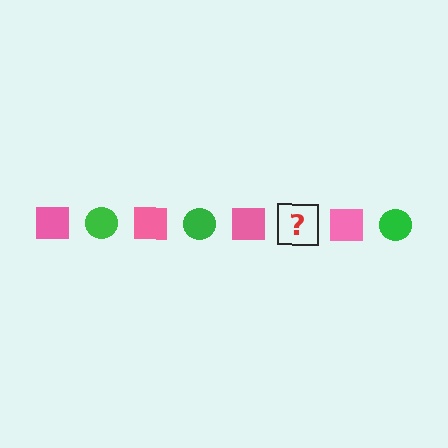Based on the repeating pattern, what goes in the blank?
The blank should be a green circle.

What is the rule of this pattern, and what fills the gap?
The rule is that the pattern alternates between pink square and green circle. The gap should be filled with a green circle.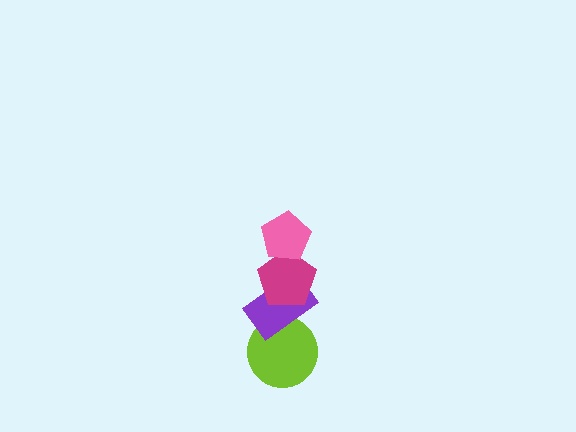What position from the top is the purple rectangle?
The purple rectangle is 3rd from the top.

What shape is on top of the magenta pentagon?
The pink pentagon is on top of the magenta pentagon.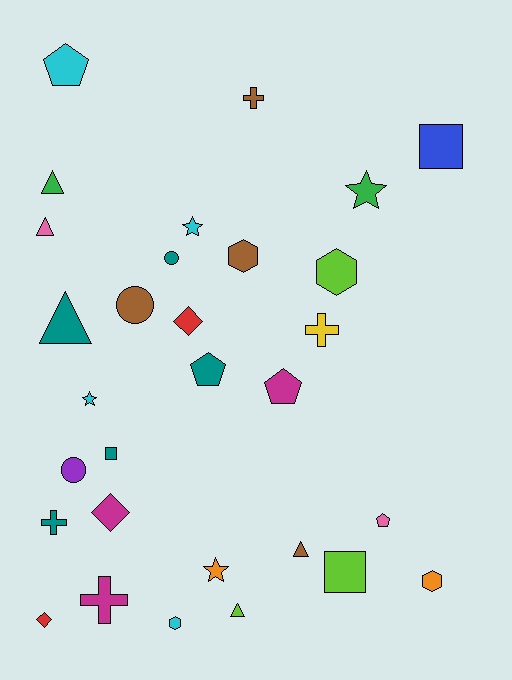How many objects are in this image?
There are 30 objects.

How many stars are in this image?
There are 4 stars.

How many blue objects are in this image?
There is 1 blue object.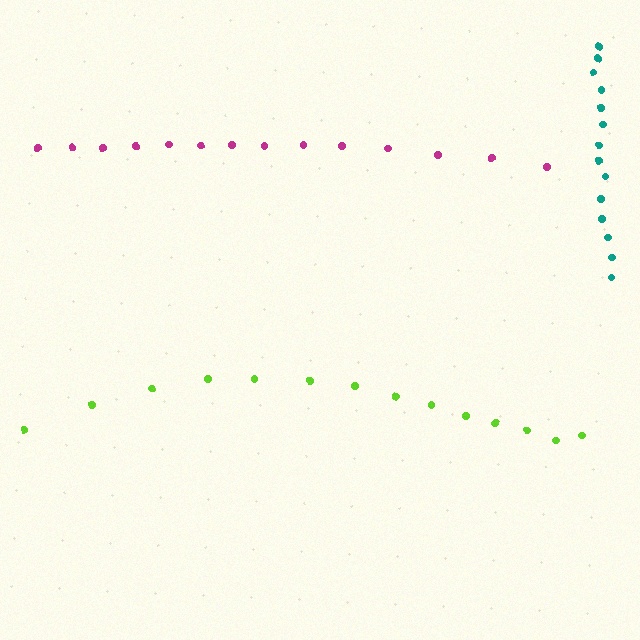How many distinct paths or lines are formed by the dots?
There are 3 distinct paths.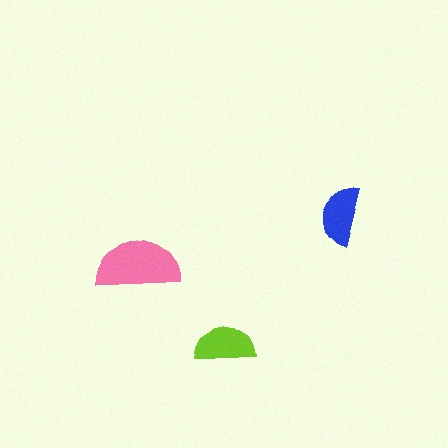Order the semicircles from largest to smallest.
the pink one, the lime one, the blue one.